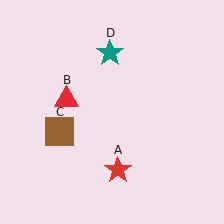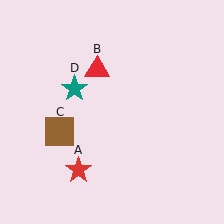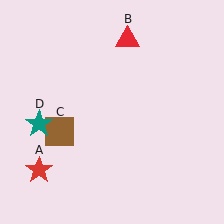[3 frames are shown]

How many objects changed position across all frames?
3 objects changed position: red star (object A), red triangle (object B), teal star (object D).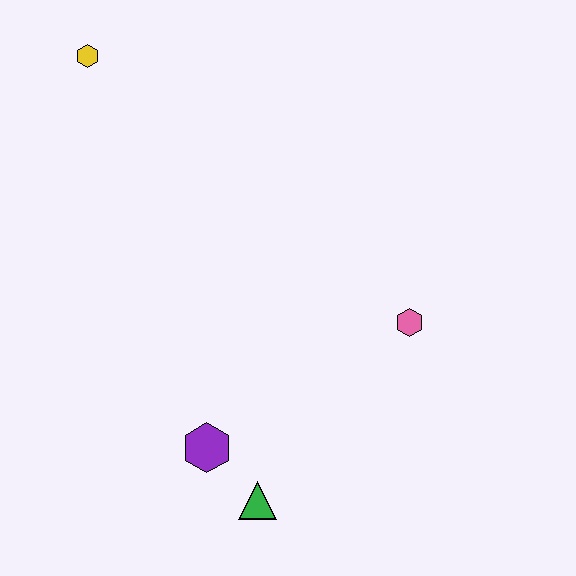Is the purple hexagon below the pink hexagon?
Yes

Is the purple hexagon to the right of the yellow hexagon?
Yes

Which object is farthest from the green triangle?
The yellow hexagon is farthest from the green triangle.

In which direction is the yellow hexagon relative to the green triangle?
The yellow hexagon is above the green triangle.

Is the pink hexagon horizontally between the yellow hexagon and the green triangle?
No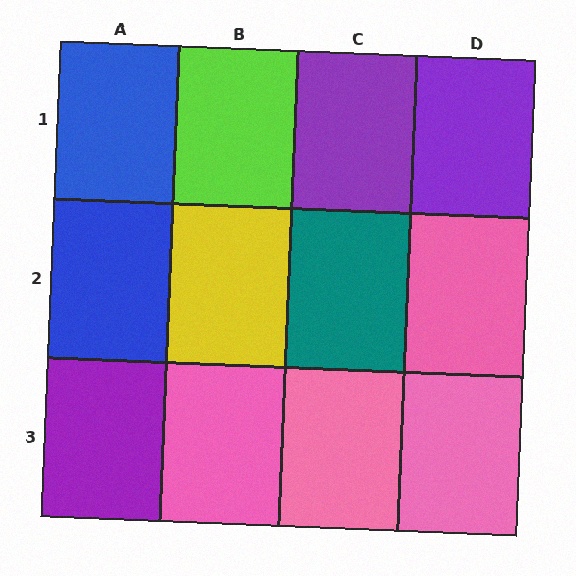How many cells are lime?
1 cell is lime.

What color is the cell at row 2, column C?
Teal.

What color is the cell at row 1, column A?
Blue.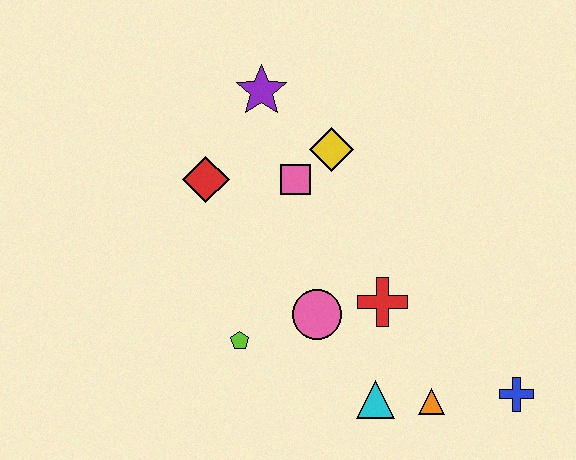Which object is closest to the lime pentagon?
The pink circle is closest to the lime pentagon.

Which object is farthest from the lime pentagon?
The blue cross is farthest from the lime pentagon.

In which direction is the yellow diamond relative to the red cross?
The yellow diamond is above the red cross.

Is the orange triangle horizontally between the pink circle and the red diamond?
No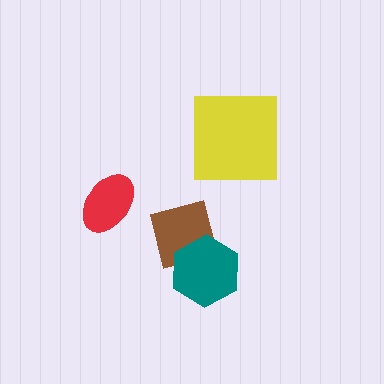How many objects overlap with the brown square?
1 object overlaps with the brown square.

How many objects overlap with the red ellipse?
0 objects overlap with the red ellipse.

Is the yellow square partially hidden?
No, no other shape covers it.